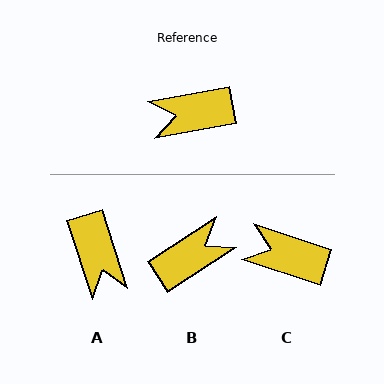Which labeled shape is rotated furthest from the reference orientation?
B, about 157 degrees away.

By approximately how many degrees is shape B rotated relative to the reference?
Approximately 157 degrees clockwise.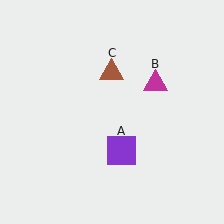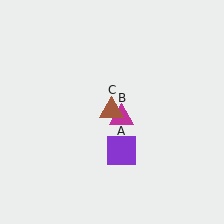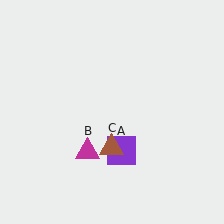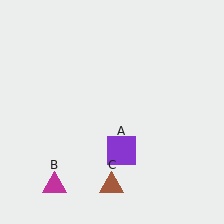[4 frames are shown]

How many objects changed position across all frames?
2 objects changed position: magenta triangle (object B), brown triangle (object C).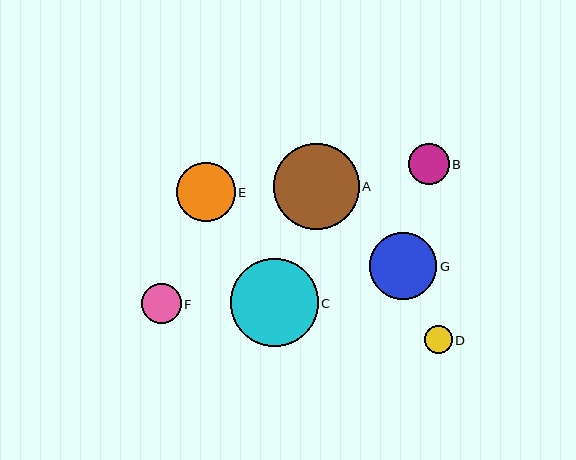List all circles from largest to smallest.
From largest to smallest: C, A, G, E, B, F, D.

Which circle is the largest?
Circle C is the largest with a size of approximately 88 pixels.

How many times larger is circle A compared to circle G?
Circle A is approximately 1.3 times the size of circle G.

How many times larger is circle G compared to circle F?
Circle G is approximately 1.7 times the size of circle F.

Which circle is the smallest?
Circle D is the smallest with a size of approximately 28 pixels.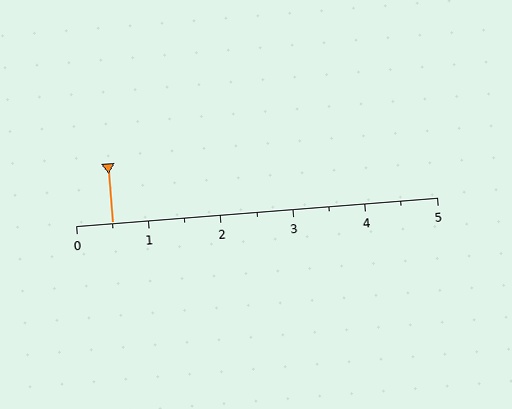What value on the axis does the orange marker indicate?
The marker indicates approximately 0.5.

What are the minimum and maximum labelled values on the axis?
The axis runs from 0 to 5.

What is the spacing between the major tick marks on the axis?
The major ticks are spaced 1 apart.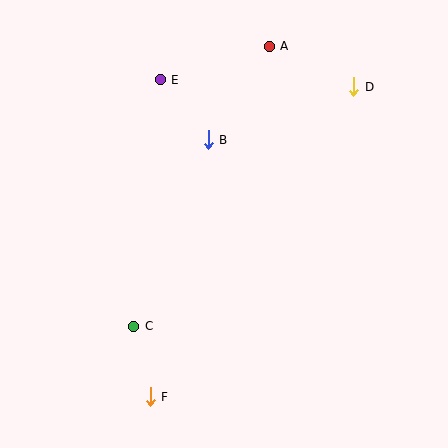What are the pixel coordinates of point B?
Point B is at (208, 140).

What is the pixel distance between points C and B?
The distance between C and B is 201 pixels.